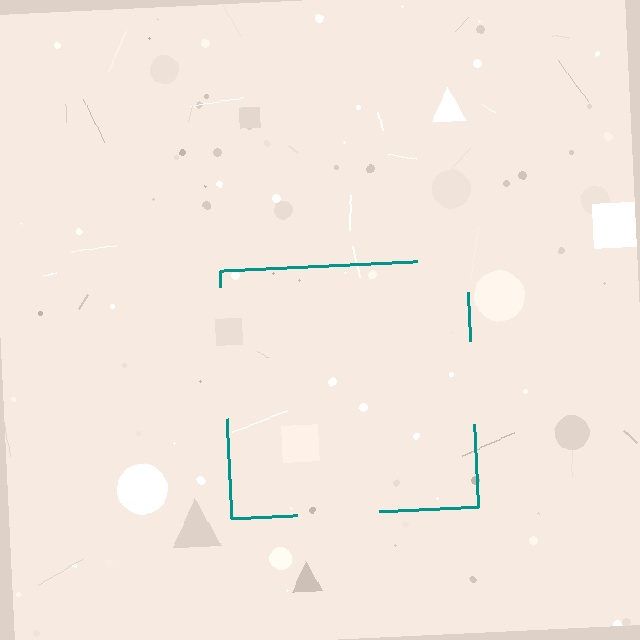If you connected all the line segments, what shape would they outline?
They would outline a square.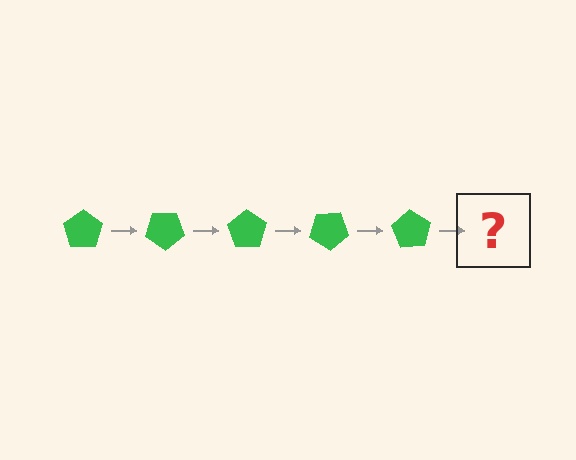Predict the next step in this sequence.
The next step is a green pentagon rotated 175 degrees.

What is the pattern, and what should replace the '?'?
The pattern is that the pentagon rotates 35 degrees each step. The '?' should be a green pentagon rotated 175 degrees.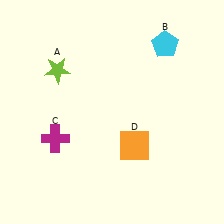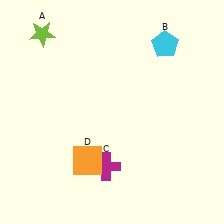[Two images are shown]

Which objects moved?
The objects that moved are: the lime star (A), the magenta cross (C), the orange square (D).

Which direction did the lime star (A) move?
The lime star (A) moved up.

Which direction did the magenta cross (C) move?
The magenta cross (C) moved right.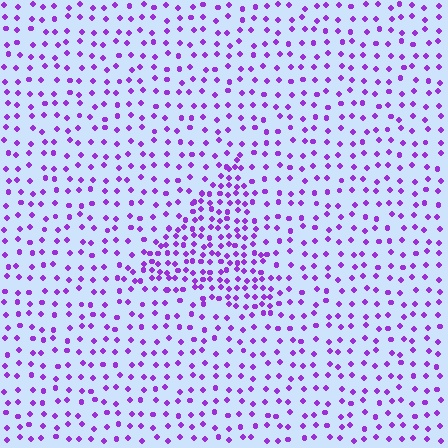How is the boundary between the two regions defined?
The boundary is defined by a change in element density (approximately 2.1x ratio). All elements are the same color, size, and shape.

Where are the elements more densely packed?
The elements are more densely packed inside the triangle boundary.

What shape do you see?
I see a triangle.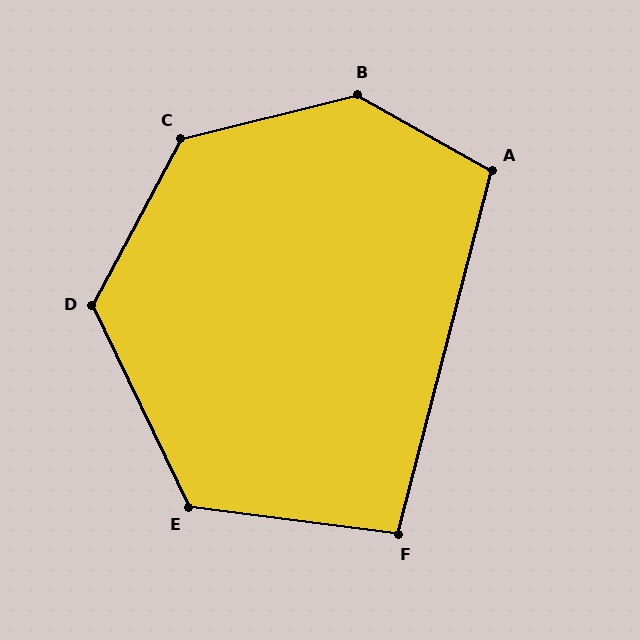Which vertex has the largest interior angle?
B, at approximately 137 degrees.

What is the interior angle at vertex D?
Approximately 126 degrees (obtuse).